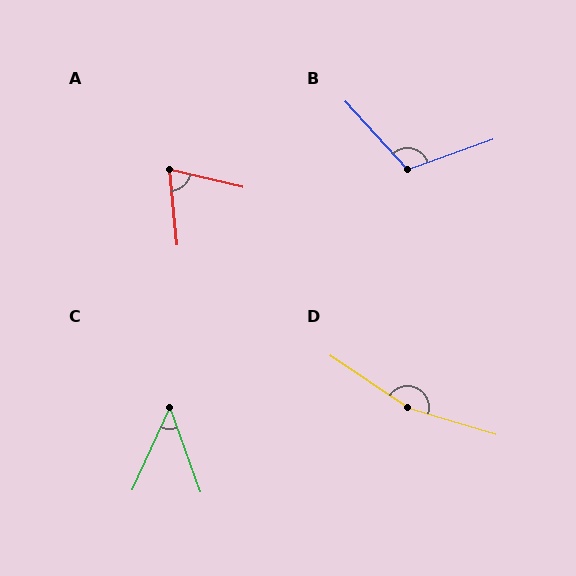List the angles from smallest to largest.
C (44°), A (71°), B (113°), D (163°).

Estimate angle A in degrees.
Approximately 71 degrees.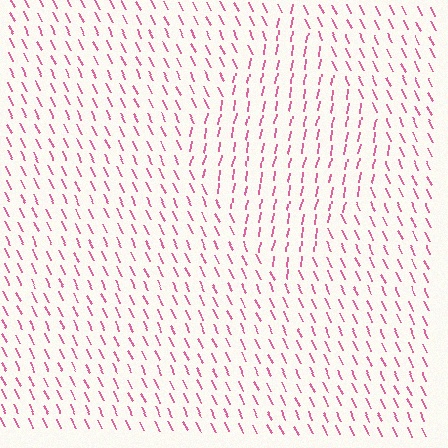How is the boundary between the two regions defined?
The boundary is defined purely by a change in line orientation (approximately 36 degrees difference). All lines are the same color and thickness.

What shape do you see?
I see a diamond.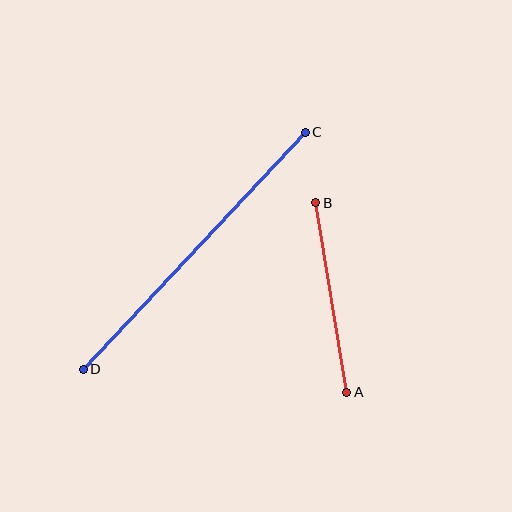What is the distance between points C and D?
The distance is approximately 324 pixels.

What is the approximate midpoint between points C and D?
The midpoint is at approximately (194, 251) pixels.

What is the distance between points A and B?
The distance is approximately 192 pixels.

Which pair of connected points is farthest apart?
Points C and D are farthest apart.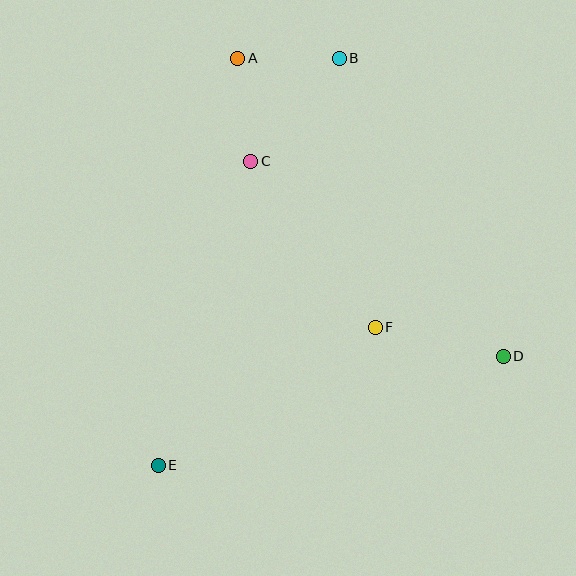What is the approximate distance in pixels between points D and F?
The distance between D and F is approximately 131 pixels.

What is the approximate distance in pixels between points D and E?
The distance between D and E is approximately 362 pixels.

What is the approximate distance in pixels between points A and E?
The distance between A and E is approximately 414 pixels.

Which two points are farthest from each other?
Points B and E are farthest from each other.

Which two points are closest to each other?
Points A and B are closest to each other.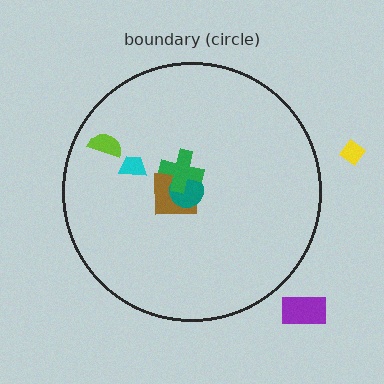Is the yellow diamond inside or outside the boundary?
Outside.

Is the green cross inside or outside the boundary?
Inside.